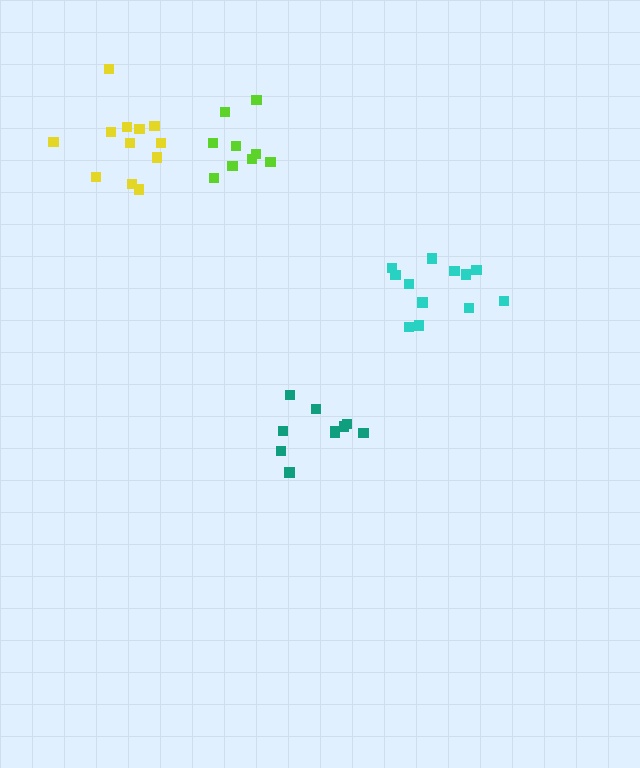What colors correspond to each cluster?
The clusters are colored: yellow, cyan, lime, teal.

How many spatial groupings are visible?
There are 4 spatial groupings.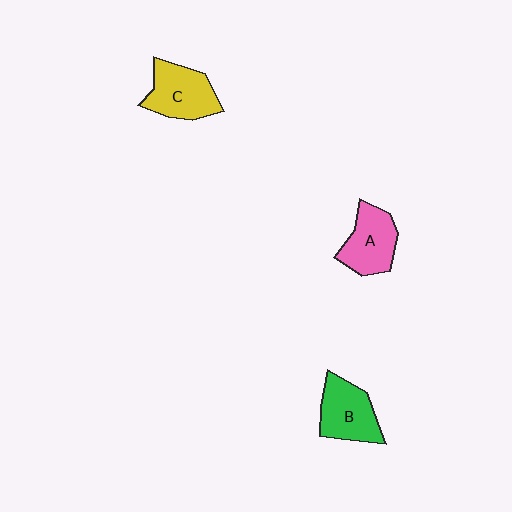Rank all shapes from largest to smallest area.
From largest to smallest: C (yellow), B (green), A (pink).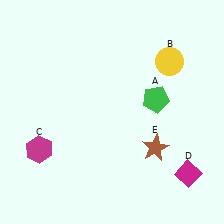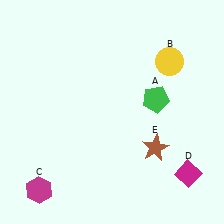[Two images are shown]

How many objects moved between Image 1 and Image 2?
1 object moved between the two images.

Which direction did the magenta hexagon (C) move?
The magenta hexagon (C) moved down.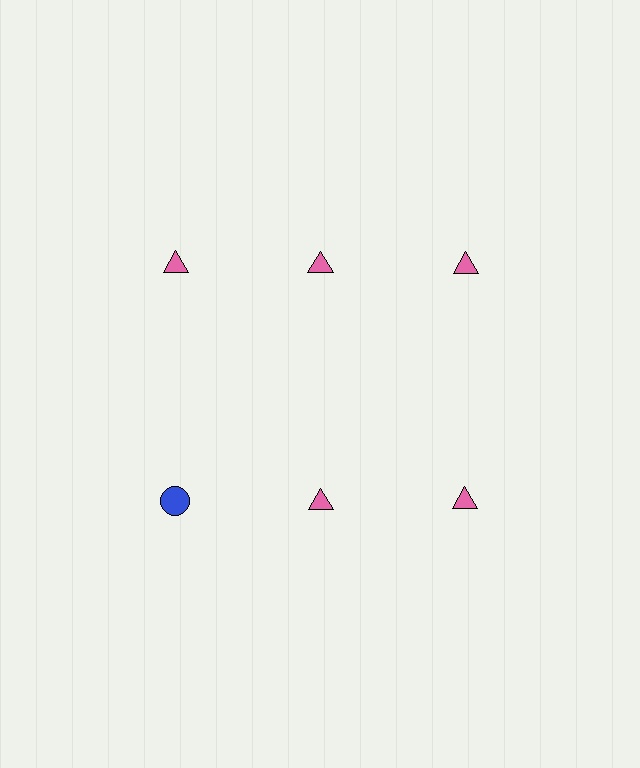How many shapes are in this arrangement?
There are 6 shapes arranged in a grid pattern.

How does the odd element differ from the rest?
It differs in both color (blue instead of pink) and shape (circle instead of triangle).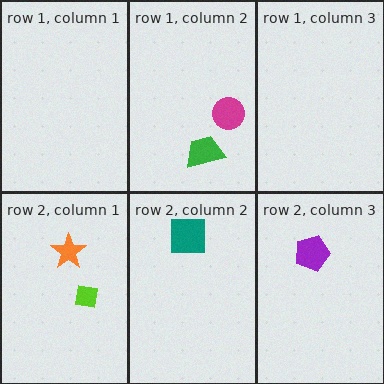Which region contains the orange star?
The row 2, column 1 region.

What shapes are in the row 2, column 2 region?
The teal square.